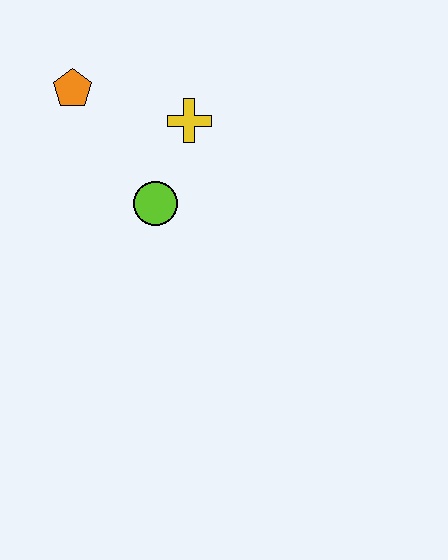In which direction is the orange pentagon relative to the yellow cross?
The orange pentagon is to the left of the yellow cross.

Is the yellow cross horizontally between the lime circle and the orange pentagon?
No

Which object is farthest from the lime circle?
The orange pentagon is farthest from the lime circle.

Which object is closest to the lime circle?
The yellow cross is closest to the lime circle.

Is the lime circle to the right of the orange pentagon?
Yes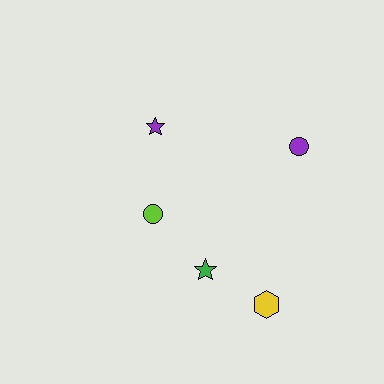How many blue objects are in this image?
There are no blue objects.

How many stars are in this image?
There are 2 stars.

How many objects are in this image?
There are 5 objects.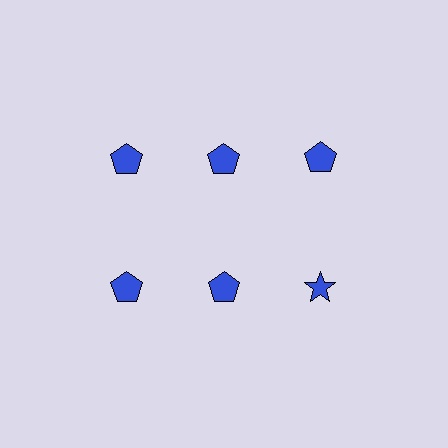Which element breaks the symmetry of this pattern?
The blue star in the second row, center column breaks the symmetry. All other shapes are blue pentagons.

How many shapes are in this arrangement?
There are 6 shapes arranged in a grid pattern.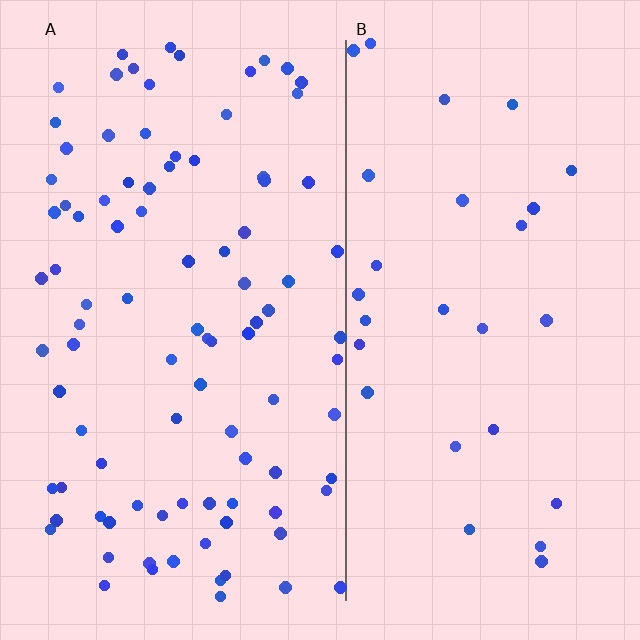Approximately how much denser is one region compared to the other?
Approximately 3.3× — region A over region B.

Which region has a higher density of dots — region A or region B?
A (the left).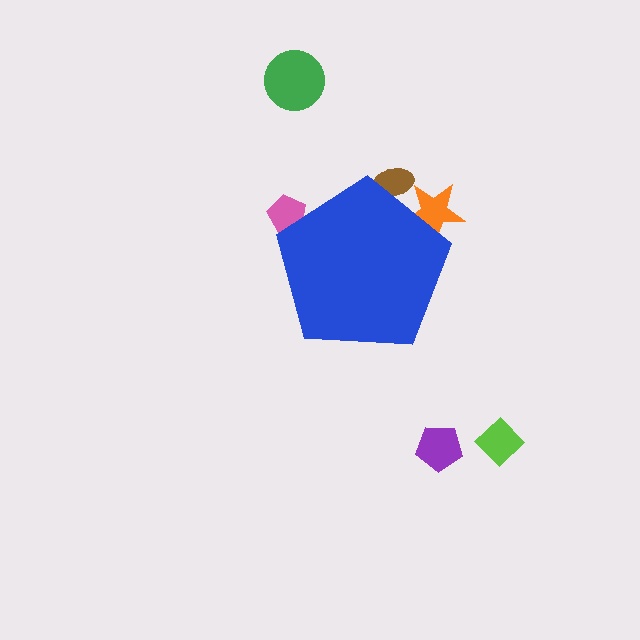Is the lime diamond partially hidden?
No, the lime diamond is fully visible.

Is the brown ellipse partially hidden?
Yes, the brown ellipse is partially hidden behind the blue pentagon.